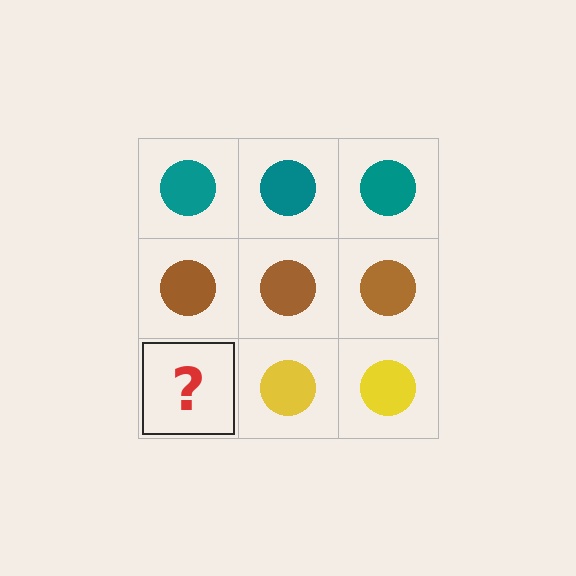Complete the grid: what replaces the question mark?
The question mark should be replaced with a yellow circle.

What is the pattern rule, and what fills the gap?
The rule is that each row has a consistent color. The gap should be filled with a yellow circle.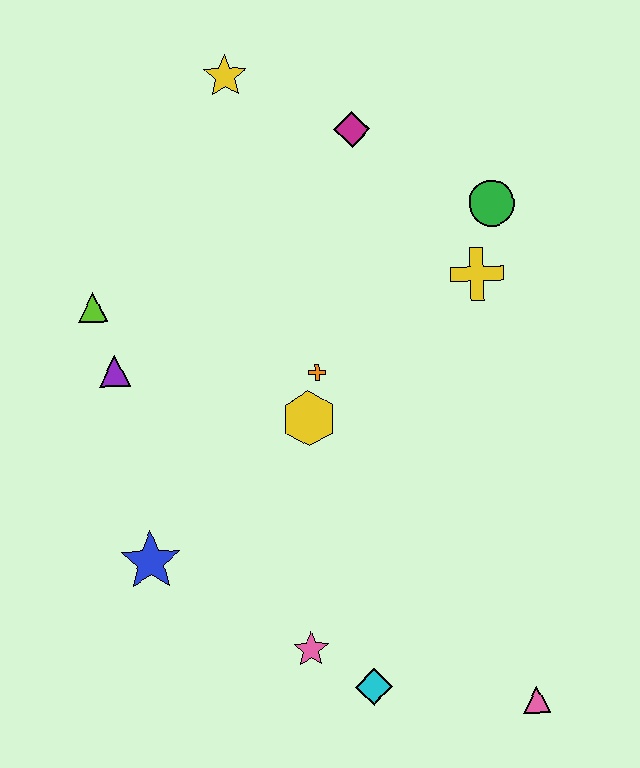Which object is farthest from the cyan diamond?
The yellow star is farthest from the cyan diamond.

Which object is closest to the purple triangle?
The lime triangle is closest to the purple triangle.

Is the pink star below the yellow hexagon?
Yes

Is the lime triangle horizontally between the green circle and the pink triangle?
No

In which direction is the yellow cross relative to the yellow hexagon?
The yellow cross is to the right of the yellow hexagon.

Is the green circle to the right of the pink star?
Yes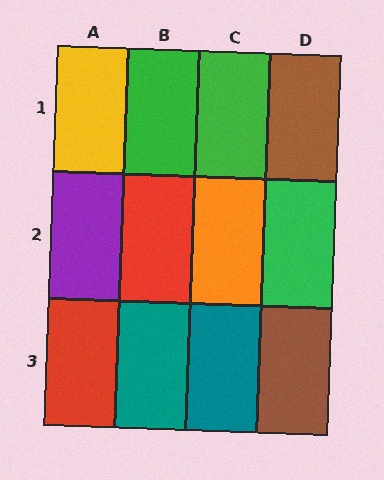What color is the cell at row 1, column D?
Brown.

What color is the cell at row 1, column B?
Green.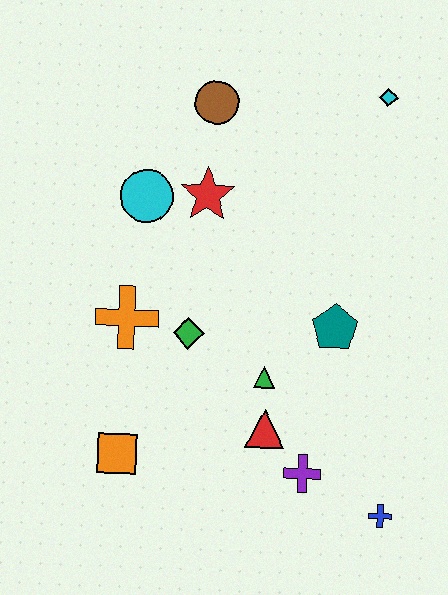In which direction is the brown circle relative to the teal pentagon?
The brown circle is above the teal pentagon.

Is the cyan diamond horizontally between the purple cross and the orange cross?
No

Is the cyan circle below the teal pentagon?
No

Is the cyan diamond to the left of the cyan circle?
No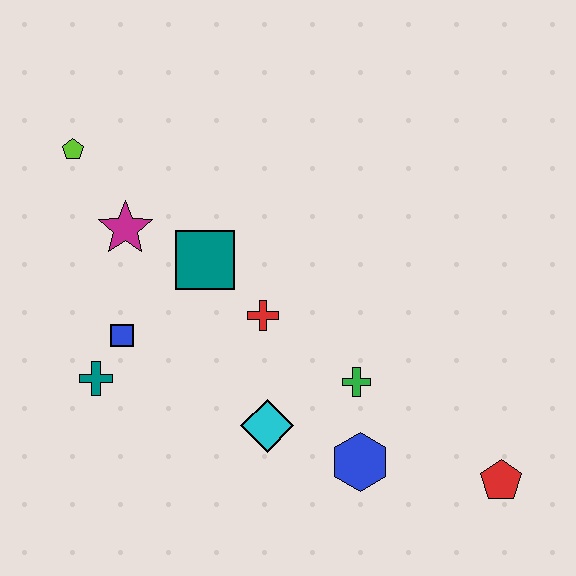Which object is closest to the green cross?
The blue hexagon is closest to the green cross.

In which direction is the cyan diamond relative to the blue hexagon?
The cyan diamond is to the left of the blue hexagon.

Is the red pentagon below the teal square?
Yes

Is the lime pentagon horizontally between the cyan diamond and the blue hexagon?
No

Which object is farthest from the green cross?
The lime pentagon is farthest from the green cross.